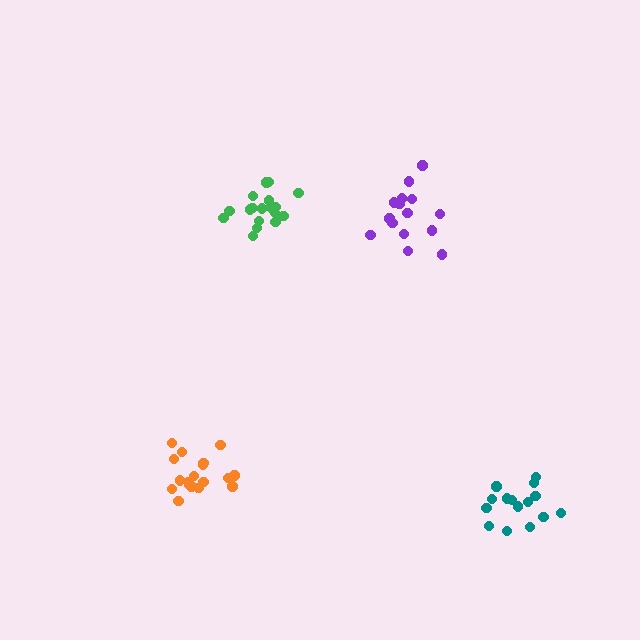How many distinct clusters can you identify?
There are 4 distinct clusters.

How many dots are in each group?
Group 1: 15 dots, Group 2: 18 dots, Group 3: 18 dots, Group 4: 15 dots (66 total).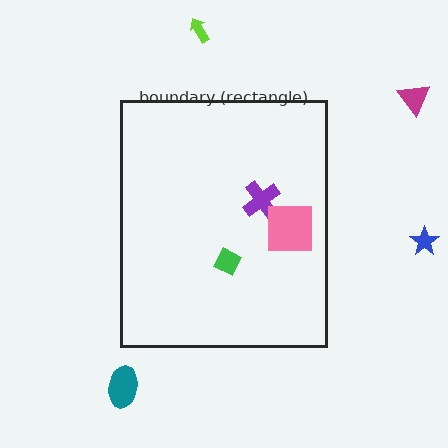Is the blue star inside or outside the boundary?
Outside.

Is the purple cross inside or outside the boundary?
Inside.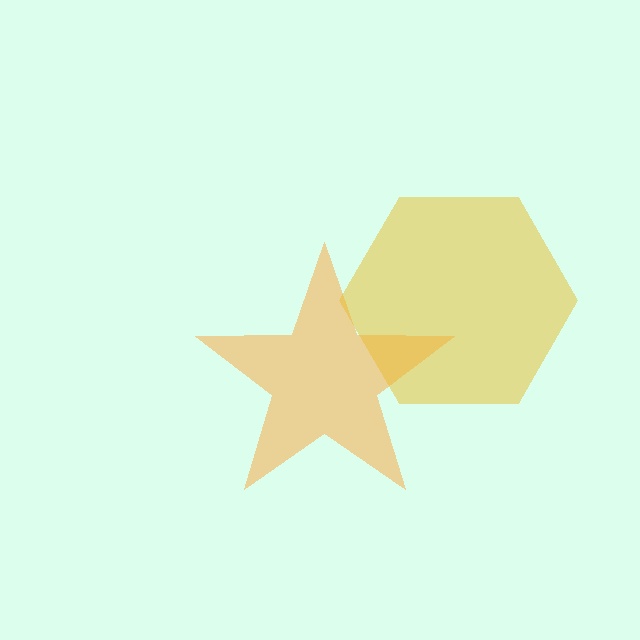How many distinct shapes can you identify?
There are 2 distinct shapes: an orange star, a yellow hexagon.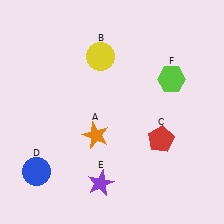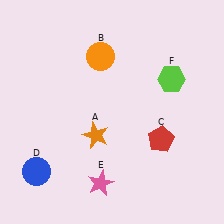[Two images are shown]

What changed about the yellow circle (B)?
In Image 1, B is yellow. In Image 2, it changed to orange.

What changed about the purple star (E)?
In Image 1, E is purple. In Image 2, it changed to pink.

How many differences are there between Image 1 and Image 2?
There are 2 differences between the two images.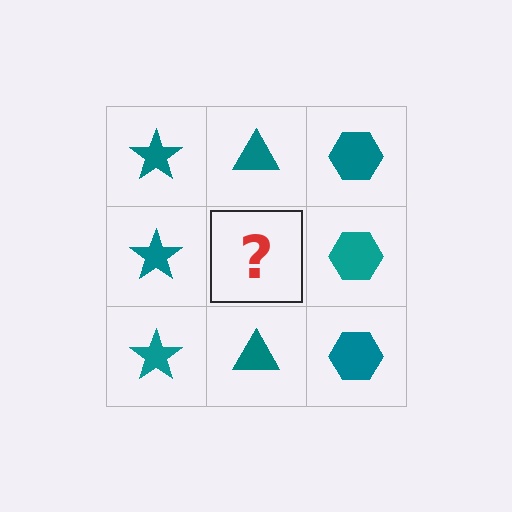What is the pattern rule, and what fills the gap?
The rule is that each column has a consistent shape. The gap should be filled with a teal triangle.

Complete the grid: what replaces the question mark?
The question mark should be replaced with a teal triangle.